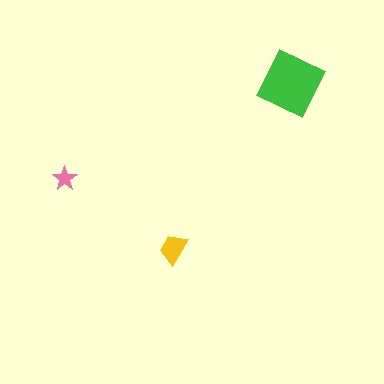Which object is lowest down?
The yellow trapezoid is bottommost.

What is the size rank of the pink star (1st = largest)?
3rd.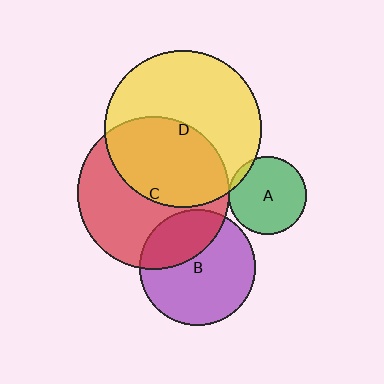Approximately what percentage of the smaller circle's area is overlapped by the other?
Approximately 5%.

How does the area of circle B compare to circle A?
Approximately 2.2 times.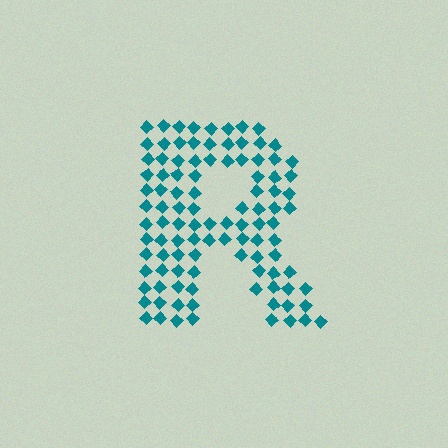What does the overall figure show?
The overall figure shows the letter R.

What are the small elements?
The small elements are diamonds.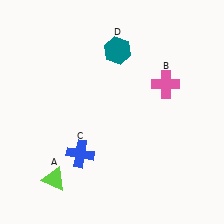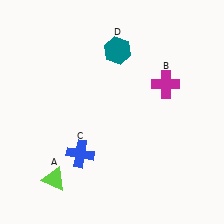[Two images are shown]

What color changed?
The cross (B) changed from pink in Image 1 to magenta in Image 2.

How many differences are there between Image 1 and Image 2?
There is 1 difference between the two images.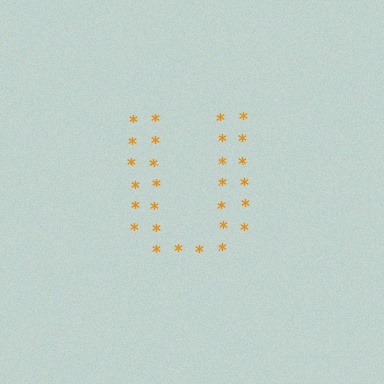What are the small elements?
The small elements are asterisks.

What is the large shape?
The large shape is the letter U.